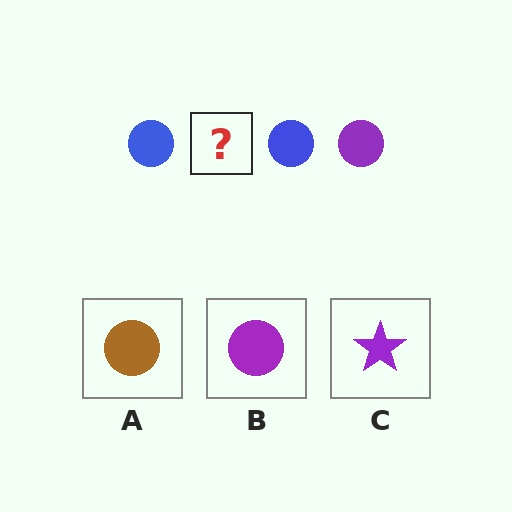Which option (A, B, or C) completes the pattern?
B.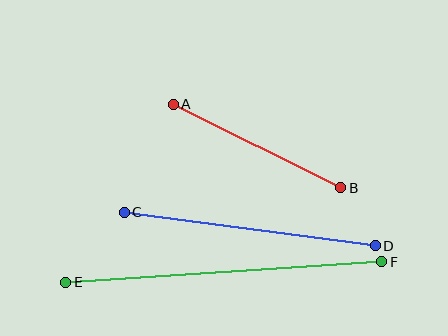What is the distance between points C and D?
The distance is approximately 253 pixels.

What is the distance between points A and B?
The distance is approximately 187 pixels.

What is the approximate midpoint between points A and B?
The midpoint is at approximately (257, 146) pixels.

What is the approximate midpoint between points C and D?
The midpoint is at approximately (250, 229) pixels.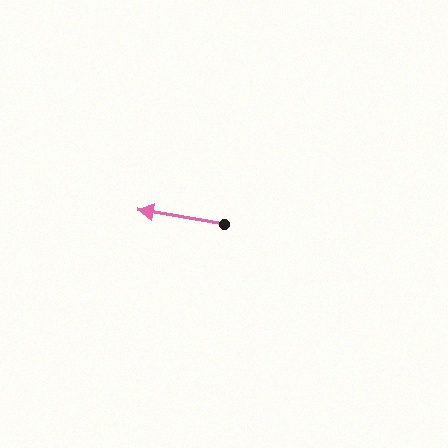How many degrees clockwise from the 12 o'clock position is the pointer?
Approximately 280 degrees.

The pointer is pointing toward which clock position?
Roughly 9 o'clock.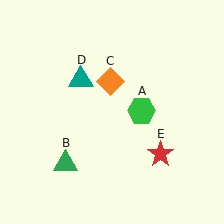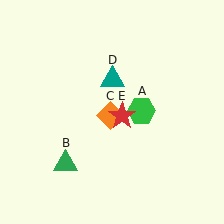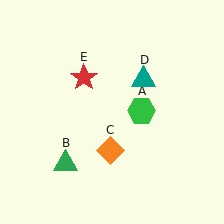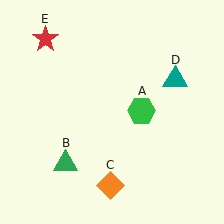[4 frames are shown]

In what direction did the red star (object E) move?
The red star (object E) moved up and to the left.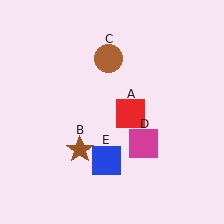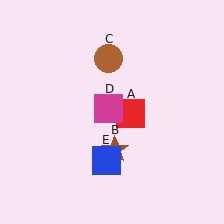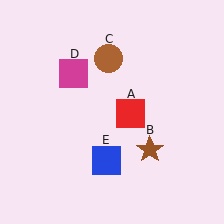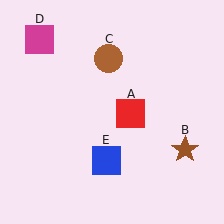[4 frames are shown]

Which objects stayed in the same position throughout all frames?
Red square (object A) and brown circle (object C) and blue square (object E) remained stationary.